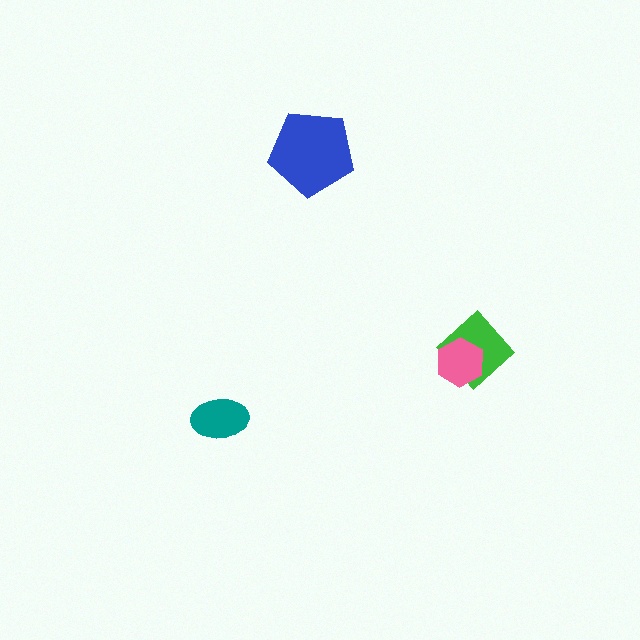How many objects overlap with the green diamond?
1 object overlaps with the green diamond.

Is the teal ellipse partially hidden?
No, no other shape covers it.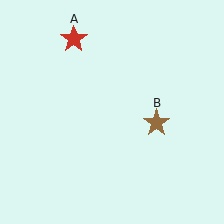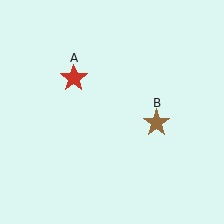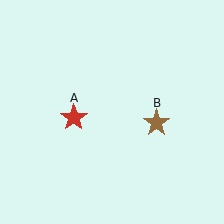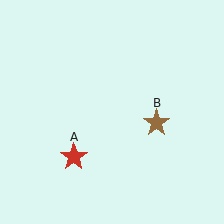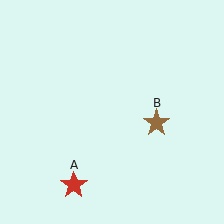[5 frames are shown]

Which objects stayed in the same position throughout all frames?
Brown star (object B) remained stationary.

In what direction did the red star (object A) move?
The red star (object A) moved down.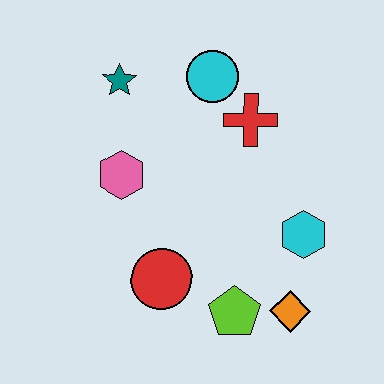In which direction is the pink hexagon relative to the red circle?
The pink hexagon is above the red circle.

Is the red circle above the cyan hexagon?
No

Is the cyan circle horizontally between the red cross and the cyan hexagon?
No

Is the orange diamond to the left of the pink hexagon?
No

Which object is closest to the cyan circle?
The red cross is closest to the cyan circle.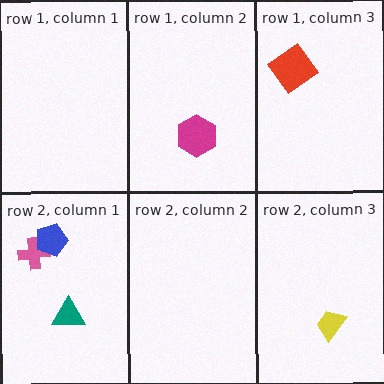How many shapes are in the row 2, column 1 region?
3.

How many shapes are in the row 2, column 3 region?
1.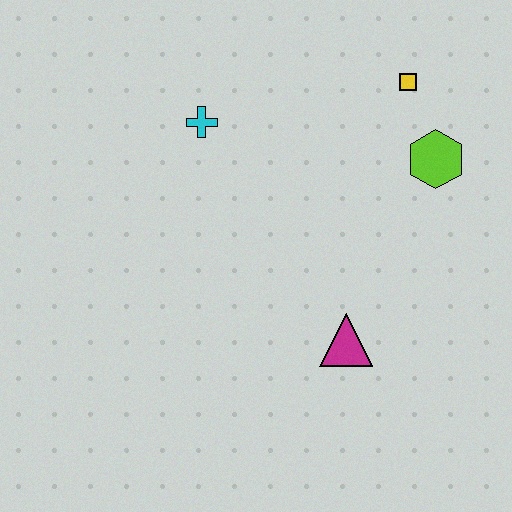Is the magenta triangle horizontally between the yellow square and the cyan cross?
Yes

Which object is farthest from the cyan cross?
The magenta triangle is farthest from the cyan cross.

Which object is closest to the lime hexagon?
The yellow square is closest to the lime hexagon.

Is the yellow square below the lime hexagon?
No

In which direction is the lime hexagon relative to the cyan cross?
The lime hexagon is to the right of the cyan cross.